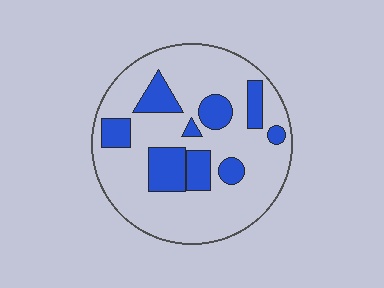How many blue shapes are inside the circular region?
9.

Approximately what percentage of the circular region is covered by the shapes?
Approximately 25%.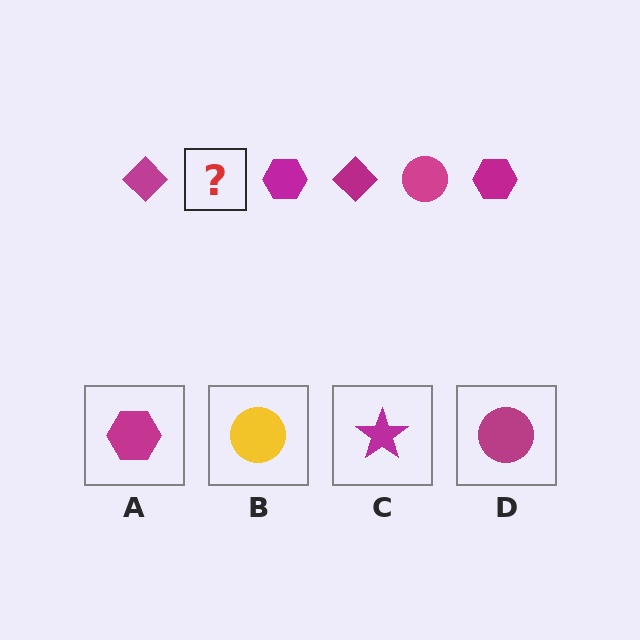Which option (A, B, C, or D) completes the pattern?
D.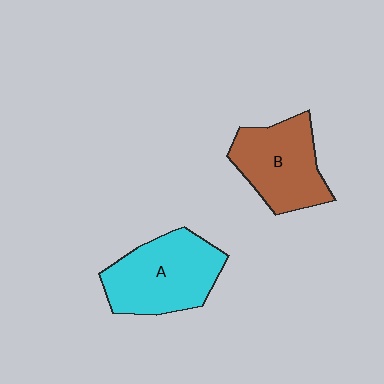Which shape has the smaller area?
Shape B (brown).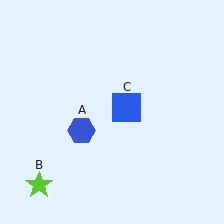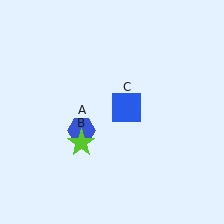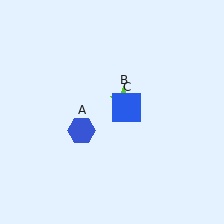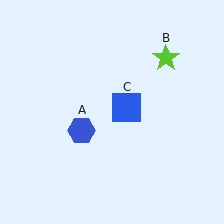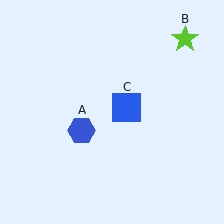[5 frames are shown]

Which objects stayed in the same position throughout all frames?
Blue hexagon (object A) and blue square (object C) remained stationary.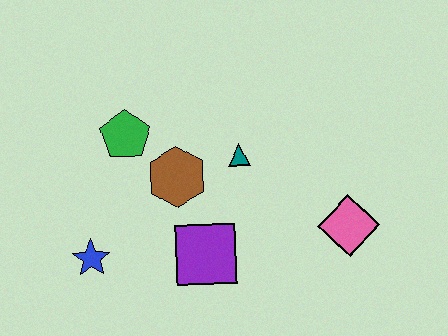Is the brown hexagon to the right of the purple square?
No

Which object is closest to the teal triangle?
The brown hexagon is closest to the teal triangle.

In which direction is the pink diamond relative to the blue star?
The pink diamond is to the right of the blue star.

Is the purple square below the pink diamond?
Yes